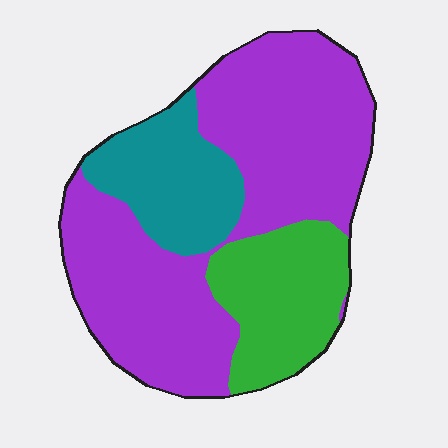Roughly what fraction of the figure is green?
Green takes up about one fifth (1/5) of the figure.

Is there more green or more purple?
Purple.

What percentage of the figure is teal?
Teal covers 19% of the figure.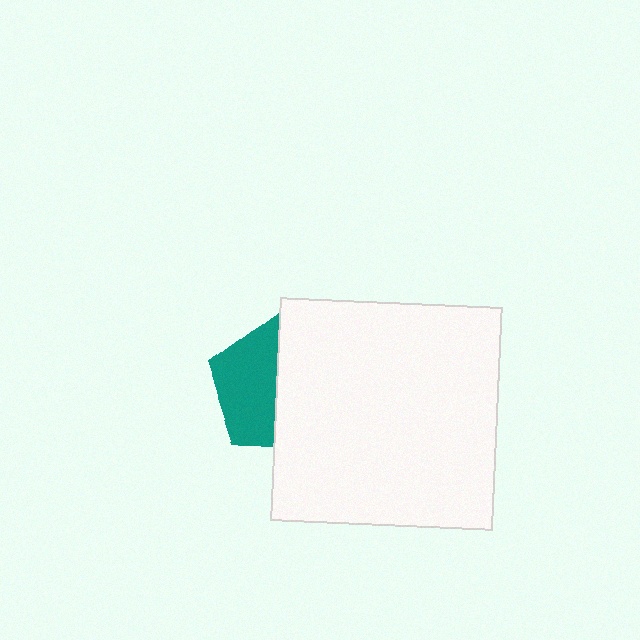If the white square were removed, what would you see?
You would see the complete teal pentagon.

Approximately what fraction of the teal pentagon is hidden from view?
Roughly 52% of the teal pentagon is hidden behind the white square.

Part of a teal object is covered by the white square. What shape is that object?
It is a pentagon.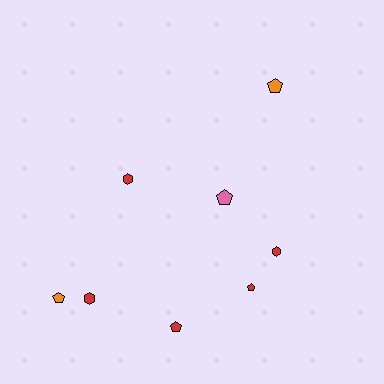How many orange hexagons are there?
There are no orange hexagons.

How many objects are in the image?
There are 8 objects.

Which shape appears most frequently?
Pentagon, with 5 objects.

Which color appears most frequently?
Red, with 5 objects.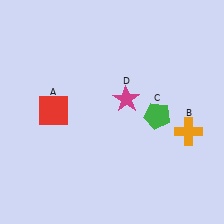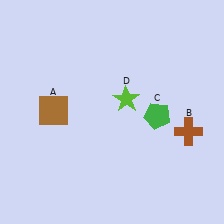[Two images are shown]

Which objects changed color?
A changed from red to brown. B changed from orange to brown. D changed from magenta to lime.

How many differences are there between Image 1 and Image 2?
There are 3 differences between the two images.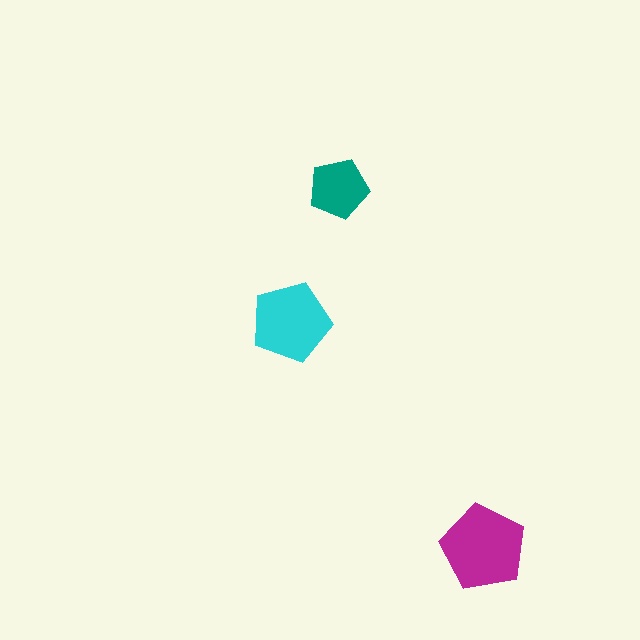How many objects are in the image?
There are 3 objects in the image.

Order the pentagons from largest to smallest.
the magenta one, the cyan one, the teal one.